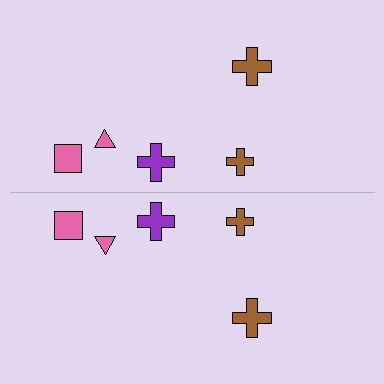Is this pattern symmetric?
Yes, this pattern has bilateral (reflection) symmetry.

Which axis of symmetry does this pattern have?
The pattern has a horizontal axis of symmetry running through the center of the image.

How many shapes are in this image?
There are 10 shapes in this image.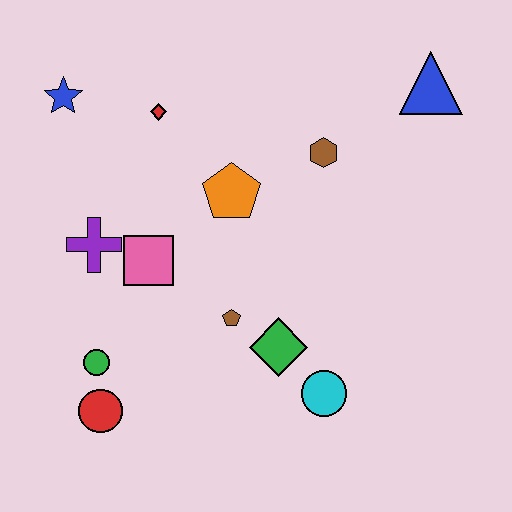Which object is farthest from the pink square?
The blue triangle is farthest from the pink square.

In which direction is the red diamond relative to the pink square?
The red diamond is above the pink square.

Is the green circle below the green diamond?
Yes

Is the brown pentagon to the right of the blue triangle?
No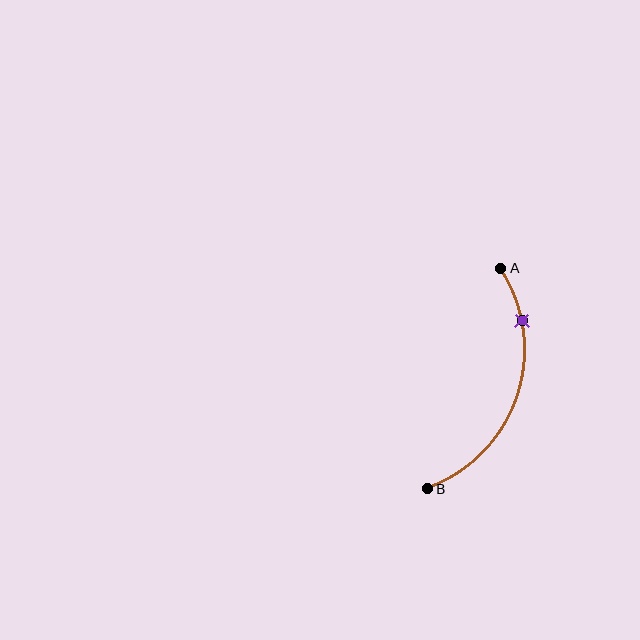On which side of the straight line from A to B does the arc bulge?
The arc bulges to the right of the straight line connecting A and B.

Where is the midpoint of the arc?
The arc midpoint is the point on the curve farthest from the straight line joining A and B. It sits to the right of that line.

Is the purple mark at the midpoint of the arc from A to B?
No. The purple mark lies on the arc but is closer to endpoint A. The arc midpoint would be at the point on the curve equidistant along the arc from both A and B.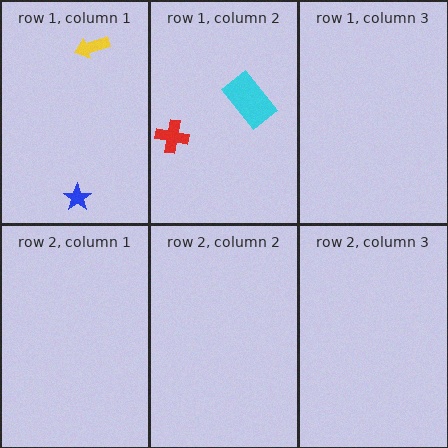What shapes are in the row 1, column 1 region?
The yellow arrow, the blue star.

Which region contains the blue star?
The row 1, column 1 region.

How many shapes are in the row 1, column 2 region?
2.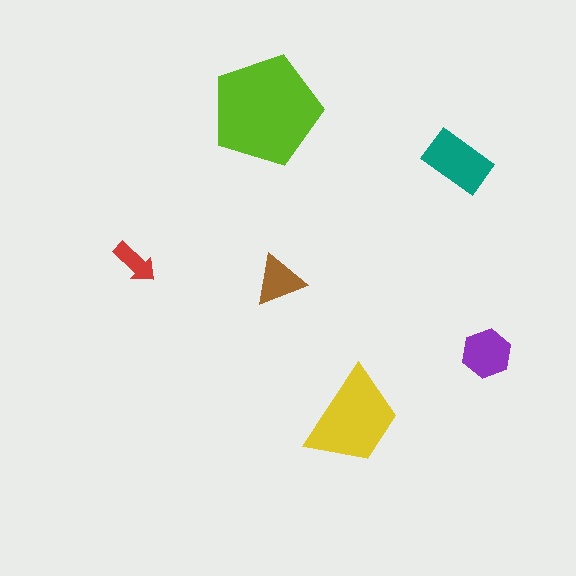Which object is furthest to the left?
The red arrow is leftmost.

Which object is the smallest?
The red arrow.